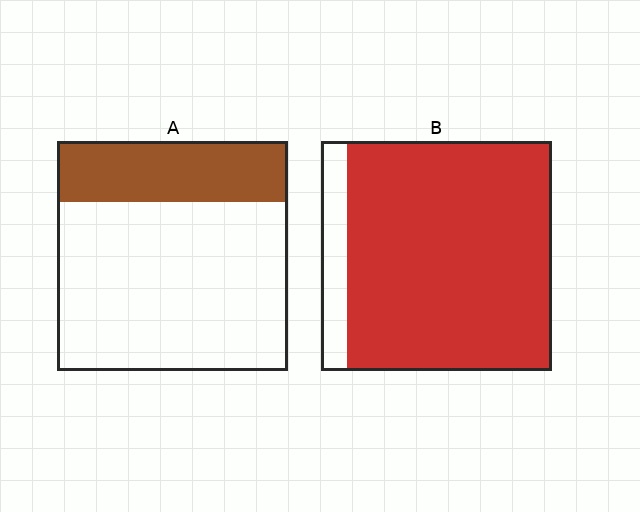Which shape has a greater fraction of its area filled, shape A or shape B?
Shape B.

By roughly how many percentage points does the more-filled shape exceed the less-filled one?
By roughly 60 percentage points (B over A).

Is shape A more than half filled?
No.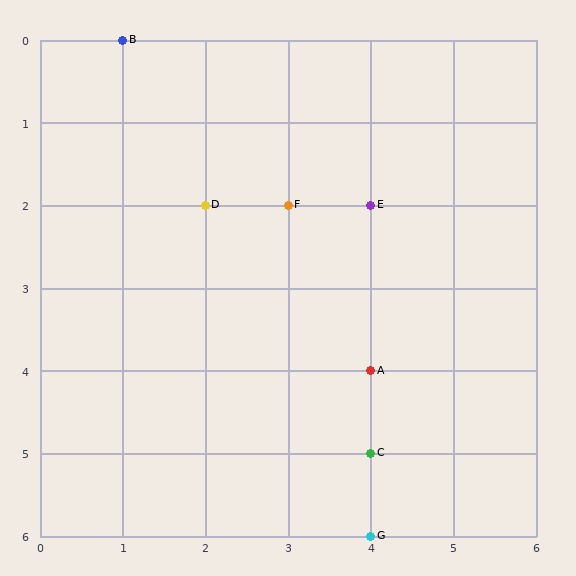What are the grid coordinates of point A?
Point A is at grid coordinates (4, 4).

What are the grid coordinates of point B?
Point B is at grid coordinates (1, 0).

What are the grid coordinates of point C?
Point C is at grid coordinates (4, 5).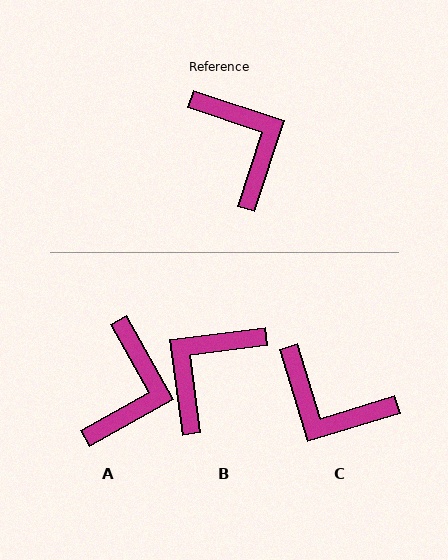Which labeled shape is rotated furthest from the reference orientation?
C, about 145 degrees away.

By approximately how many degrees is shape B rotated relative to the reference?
Approximately 116 degrees counter-clockwise.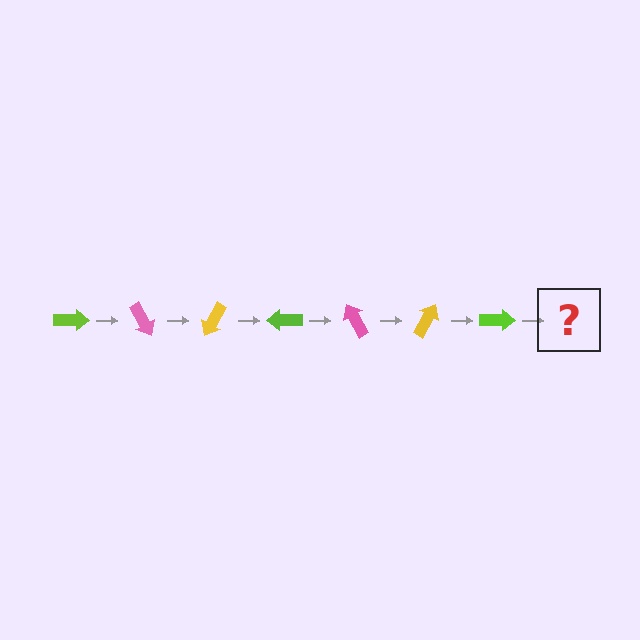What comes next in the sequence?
The next element should be a pink arrow, rotated 420 degrees from the start.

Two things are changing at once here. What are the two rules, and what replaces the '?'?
The two rules are that it rotates 60 degrees each step and the color cycles through lime, pink, and yellow. The '?' should be a pink arrow, rotated 420 degrees from the start.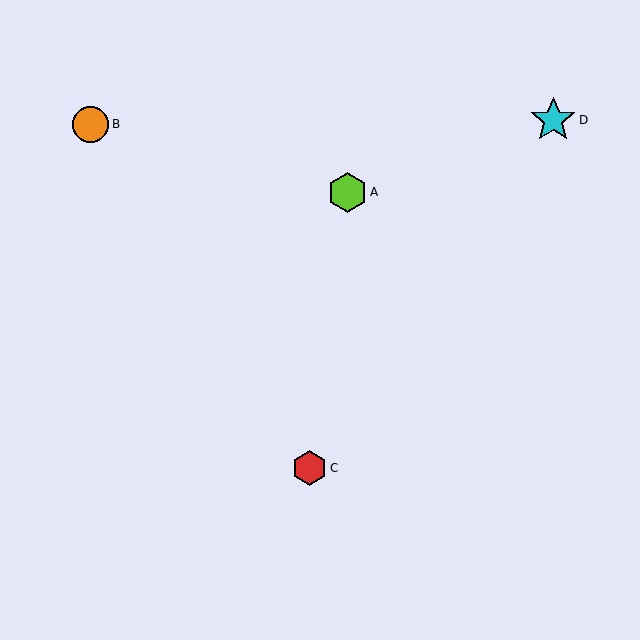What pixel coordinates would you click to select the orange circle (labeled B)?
Click at (91, 124) to select the orange circle B.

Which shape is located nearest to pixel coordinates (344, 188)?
The lime hexagon (labeled A) at (347, 192) is nearest to that location.